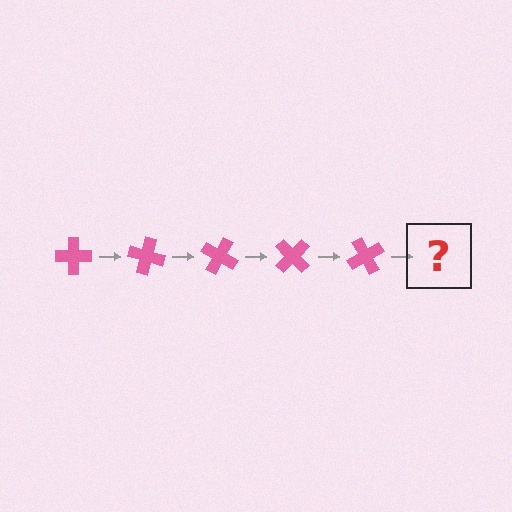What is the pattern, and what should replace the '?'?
The pattern is that the cross rotates 15 degrees each step. The '?' should be a pink cross rotated 75 degrees.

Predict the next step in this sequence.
The next step is a pink cross rotated 75 degrees.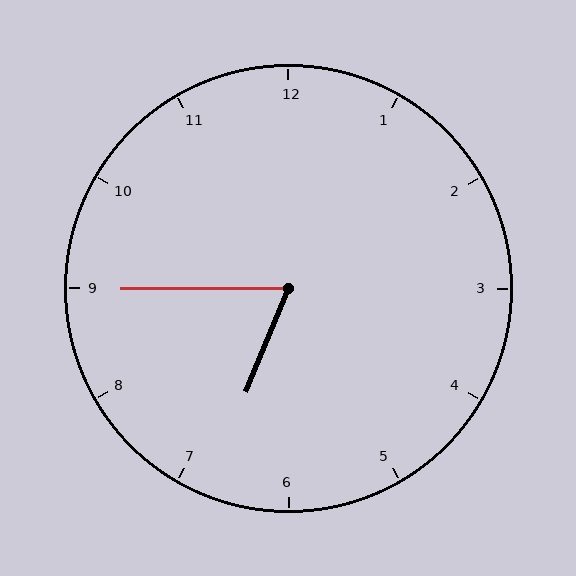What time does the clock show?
6:45.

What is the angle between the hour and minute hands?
Approximately 68 degrees.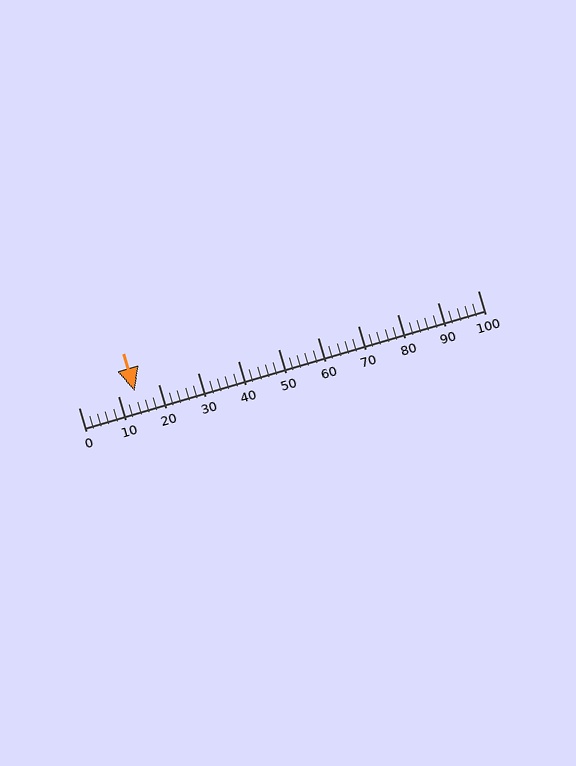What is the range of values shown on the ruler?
The ruler shows values from 0 to 100.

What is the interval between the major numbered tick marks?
The major tick marks are spaced 10 units apart.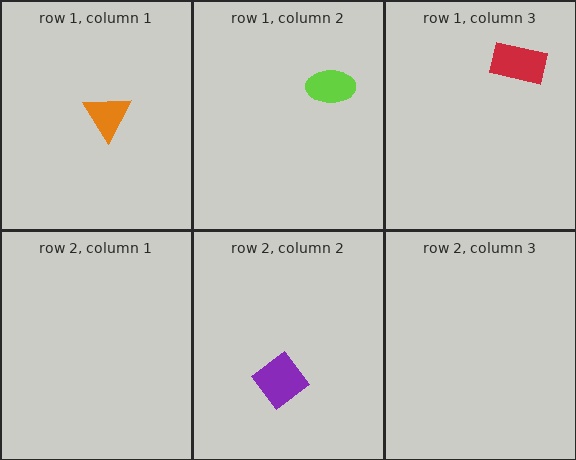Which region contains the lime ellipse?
The row 1, column 2 region.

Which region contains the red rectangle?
The row 1, column 3 region.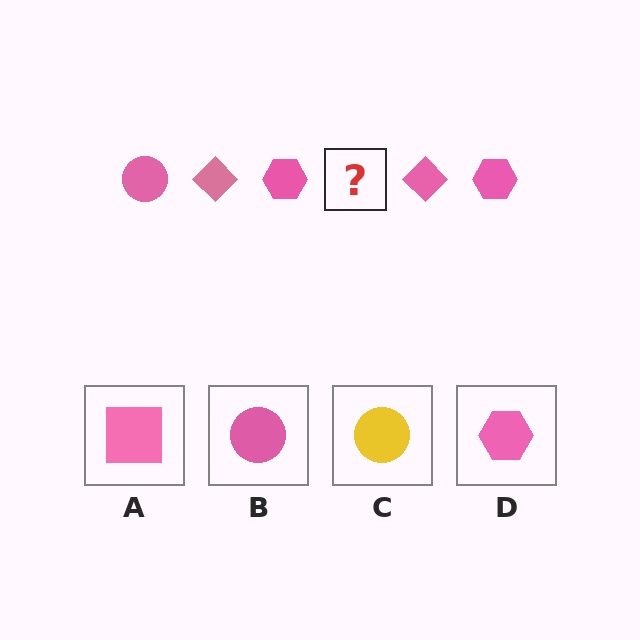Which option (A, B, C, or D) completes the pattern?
B.